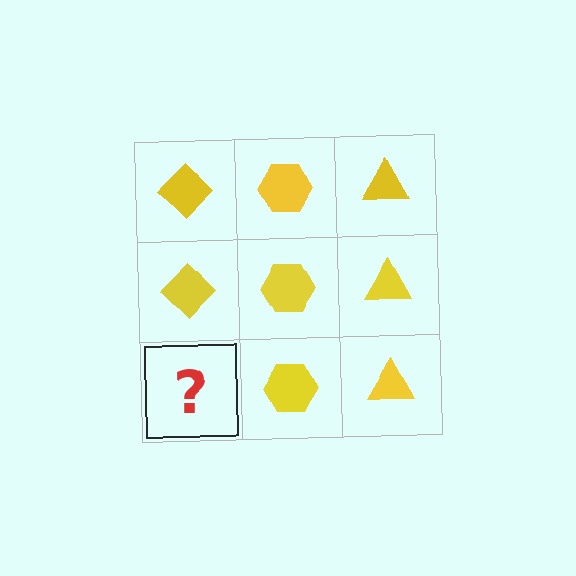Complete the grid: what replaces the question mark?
The question mark should be replaced with a yellow diamond.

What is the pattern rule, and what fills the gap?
The rule is that each column has a consistent shape. The gap should be filled with a yellow diamond.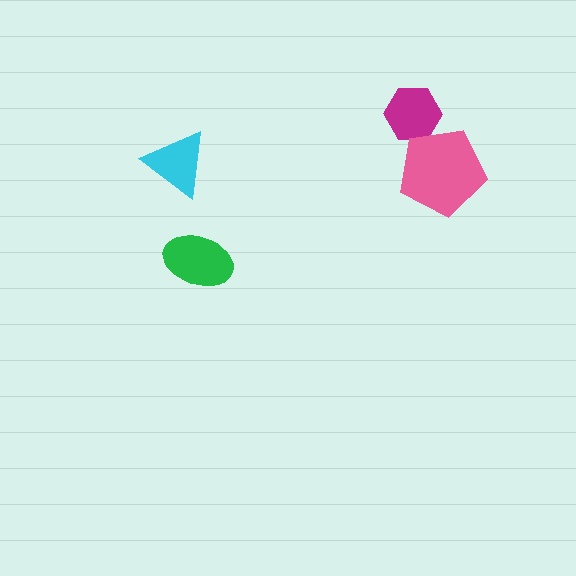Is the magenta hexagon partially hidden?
Yes, it is partially covered by another shape.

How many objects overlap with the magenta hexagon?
1 object overlaps with the magenta hexagon.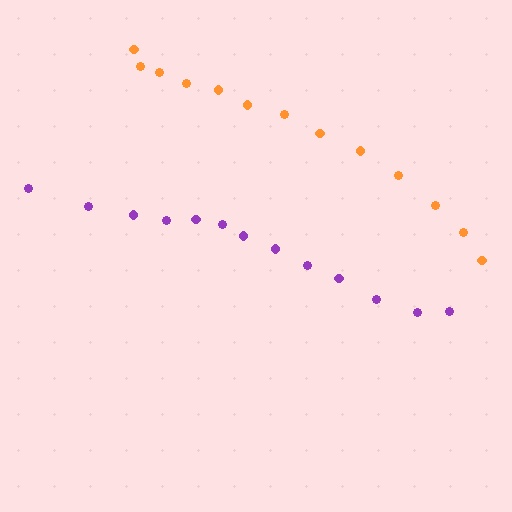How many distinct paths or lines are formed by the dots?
There are 2 distinct paths.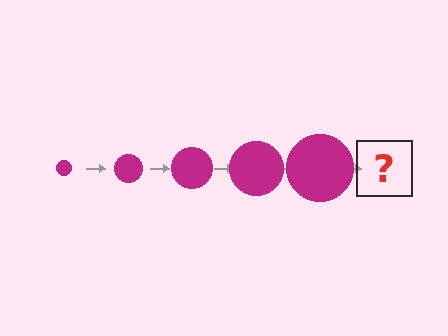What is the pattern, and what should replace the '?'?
The pattern is that the circle gets progressively larger each step. The '?' should be a magenta circle, larger than the previous one.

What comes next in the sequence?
The next element should be a magenta circle, larger than the previous one.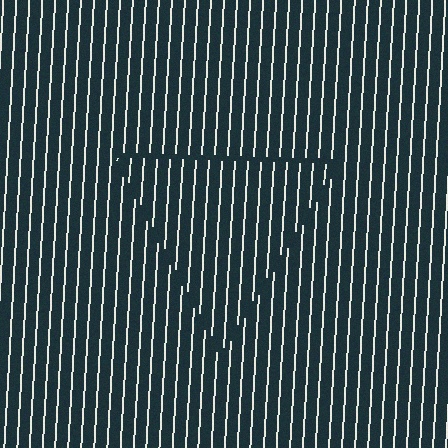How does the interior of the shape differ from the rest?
The interior of the shape contains the same grating, shifted by half a period — the contour is defined by the phase discontinuity where line-ends from the inner and outer gratings abut.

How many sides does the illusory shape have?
3 sides — the line-ends trace a triangle.